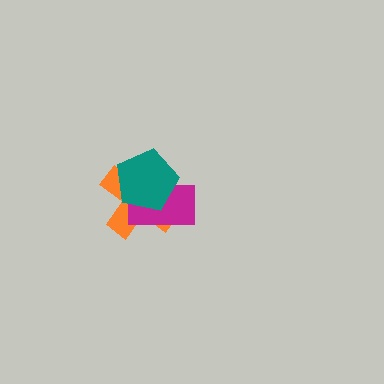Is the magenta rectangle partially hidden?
Yes, it is partially covered by another shape.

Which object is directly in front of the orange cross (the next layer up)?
The magenta rectangle is directly in front of the orange cross.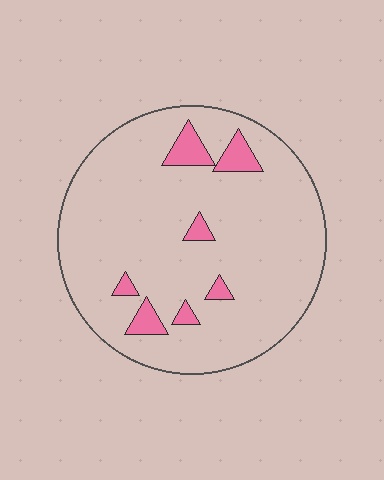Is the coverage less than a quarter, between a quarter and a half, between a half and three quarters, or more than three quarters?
Less than a quarter.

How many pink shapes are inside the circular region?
7.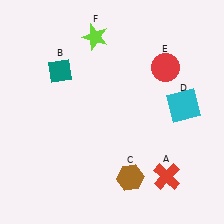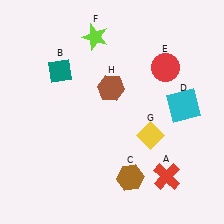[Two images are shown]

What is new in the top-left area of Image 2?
A brown hexagon (H) was added in the top-left area of Image 2.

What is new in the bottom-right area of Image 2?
A yellow diamond (G) was added in the bottom-right area of Image 2.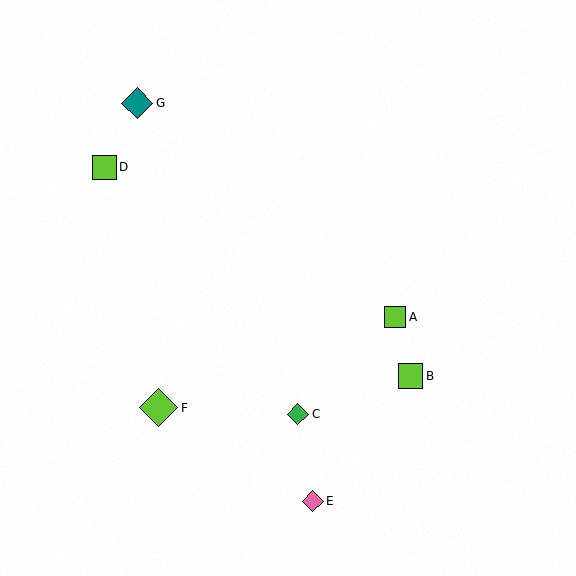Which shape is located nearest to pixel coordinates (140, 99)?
The teal diamond (labeled G) at (137, 103) is nearest to that location.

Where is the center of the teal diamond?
The center of the teal diamond is at (137, 103).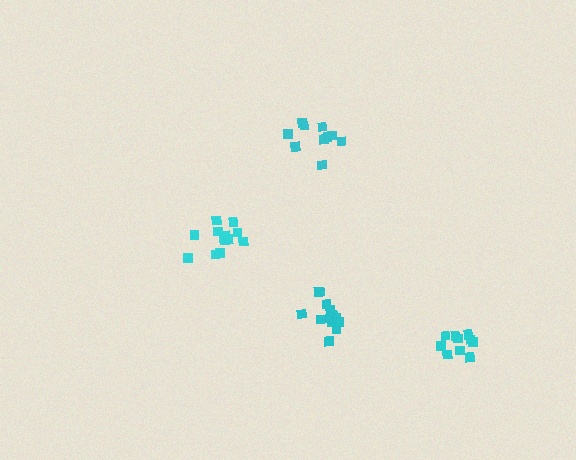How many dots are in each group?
Group 1: 10 dots, Group 2: 12 dots, Group 3: 10 dots, Group 4: 14 dots (46 total).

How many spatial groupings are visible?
There are 4 spatial groupings.